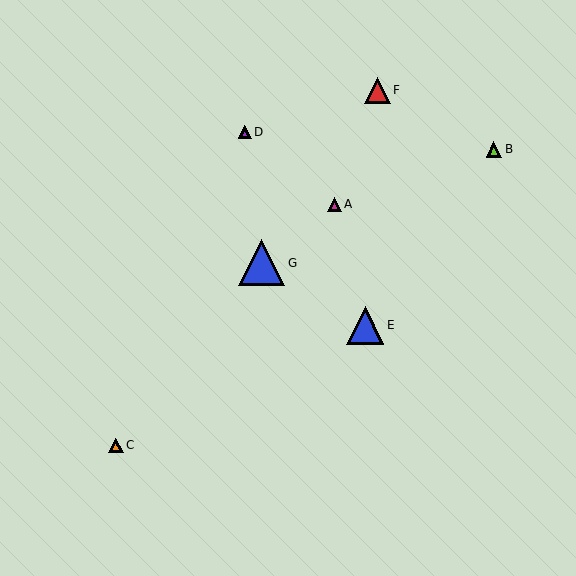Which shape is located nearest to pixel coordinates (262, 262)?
The blue triangle (labeled G) at (262, 263) is nearest to that location.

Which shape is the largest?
The blue triangle (labeled G) is the largest.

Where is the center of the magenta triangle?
The center of the magenta triangle is at (335, 204).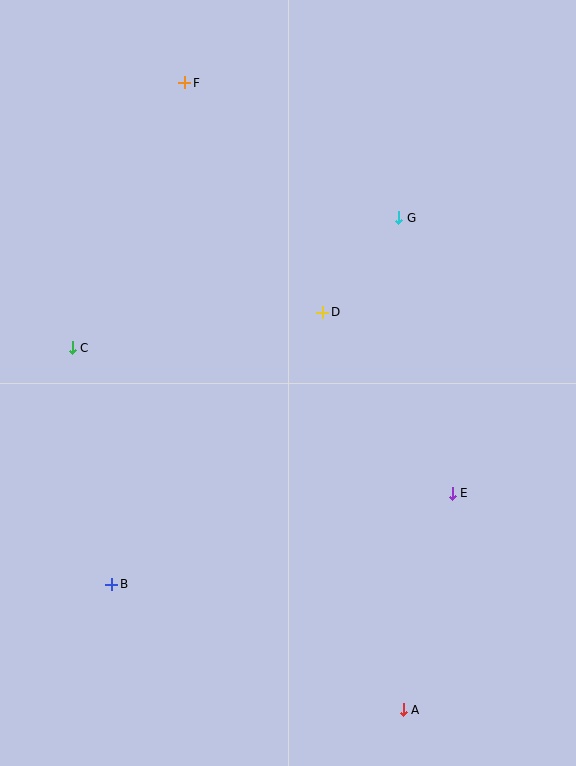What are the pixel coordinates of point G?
Point G is at (399, 218).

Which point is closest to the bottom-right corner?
Point A is closest to the bottom-right corner.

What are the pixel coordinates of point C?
Point C is at (72, 348).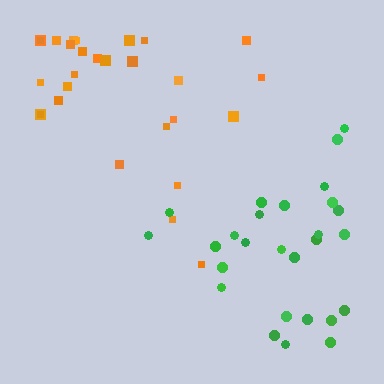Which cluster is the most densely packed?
Green.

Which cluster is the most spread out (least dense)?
Orange.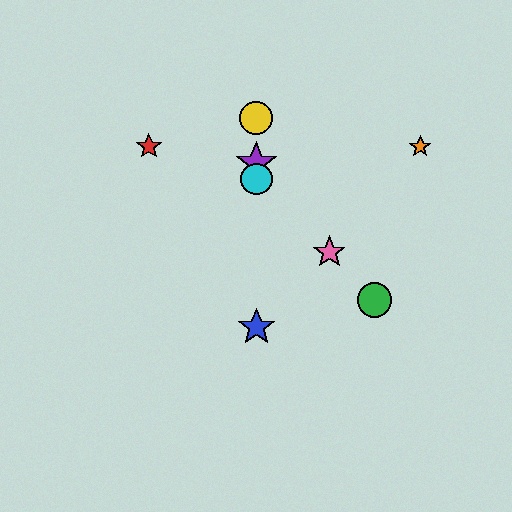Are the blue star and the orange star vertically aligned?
No, the blue star is at x≈256 and the orange star is at x≈420.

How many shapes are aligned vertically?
4 shapes (the blue star, the yellow circle, the purple star, the cyan circle) are aligned vertically.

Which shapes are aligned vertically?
The blue star, the yellow circle, the purple star, the cyan circle are aligned vertically.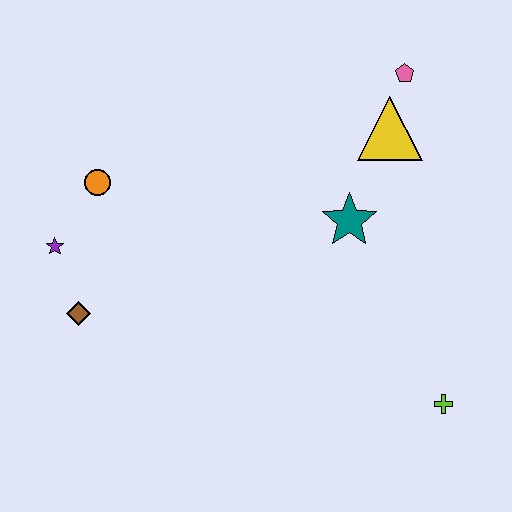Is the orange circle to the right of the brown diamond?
Yes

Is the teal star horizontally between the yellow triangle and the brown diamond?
Yes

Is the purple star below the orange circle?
Yes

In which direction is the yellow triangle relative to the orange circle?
The yellow triangle is to the right of the orange circle.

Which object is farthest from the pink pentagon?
The brown diamond is farthest from the pink pentagon.